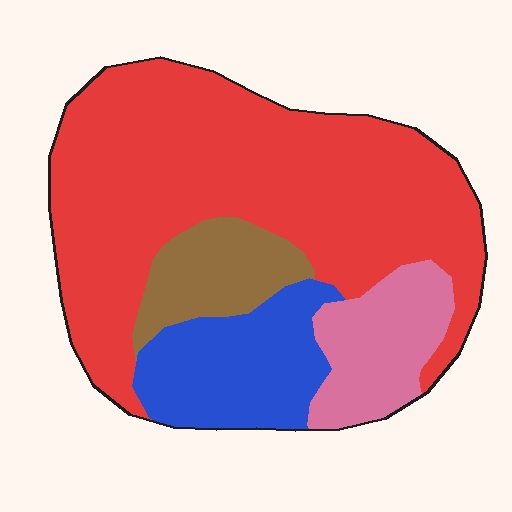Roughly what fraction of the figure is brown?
Brown takes up about one tenth (1/10) of the figure.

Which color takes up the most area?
Red, at roughly 60%.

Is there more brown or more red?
Red.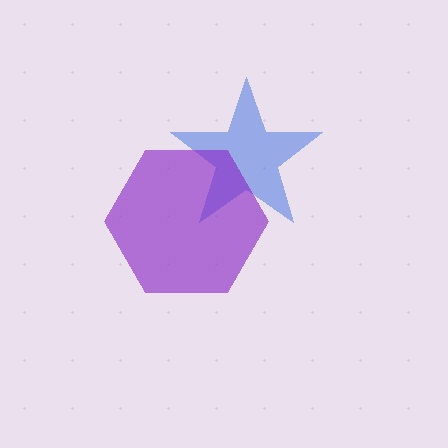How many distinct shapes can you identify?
There are 2 distinct shapes: a blue star, a purple hexagon.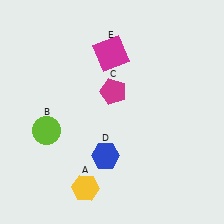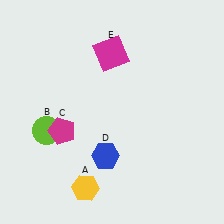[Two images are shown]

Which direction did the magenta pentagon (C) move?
The magenta pentagon (C) moved left.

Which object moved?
The magenta pentagon (C) moved left.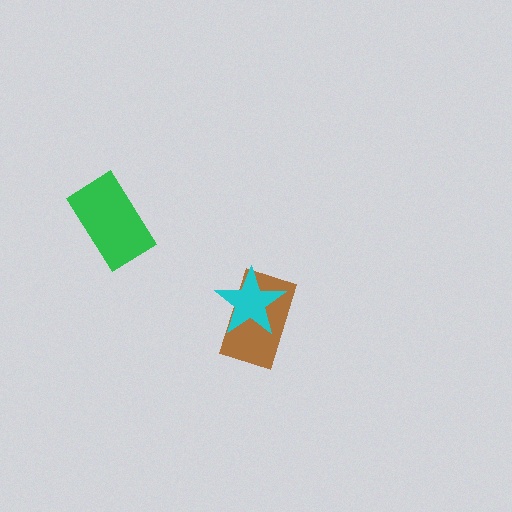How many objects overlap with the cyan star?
1 object overlaps with the cyan star.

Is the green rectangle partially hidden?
No, no other shape covers it.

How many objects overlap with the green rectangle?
0 objects overlap with the green rectangle.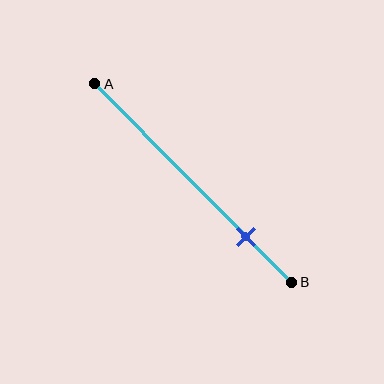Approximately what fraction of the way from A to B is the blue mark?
The blue mark is approximately 75% of the way from A to B.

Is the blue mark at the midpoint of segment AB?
No, the mark is at about 75% from A, not at the 50% midpoint.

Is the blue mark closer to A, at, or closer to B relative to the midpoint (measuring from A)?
The blue mark is closer to point B than the midpoint of segment AB.